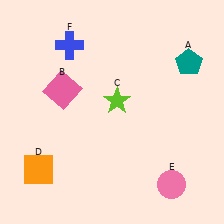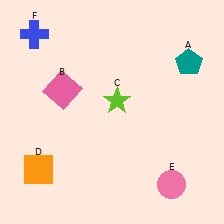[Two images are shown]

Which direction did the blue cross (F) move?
The blue cross (F) moved left.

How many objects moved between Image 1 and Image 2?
1 object moved between the two images.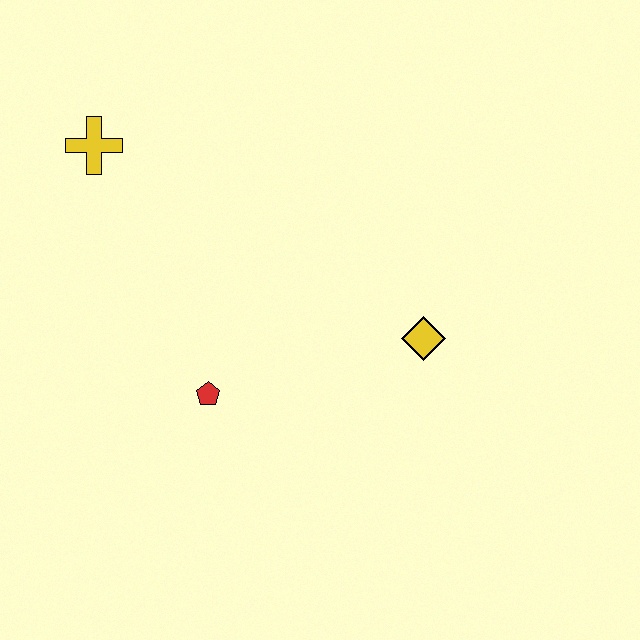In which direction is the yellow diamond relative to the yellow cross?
The yellow diamond is to the right of the yellow cross.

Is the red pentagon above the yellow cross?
No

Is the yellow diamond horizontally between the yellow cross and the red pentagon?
No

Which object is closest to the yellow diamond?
The red pentagon is closest to the yellow diamond.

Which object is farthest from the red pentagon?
The yellow cross is farthest from the red pentagon.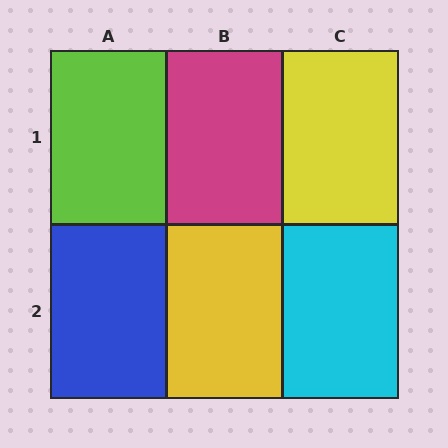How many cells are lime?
1 cell is lime.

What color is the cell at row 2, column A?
Blue.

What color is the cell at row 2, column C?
Cyan.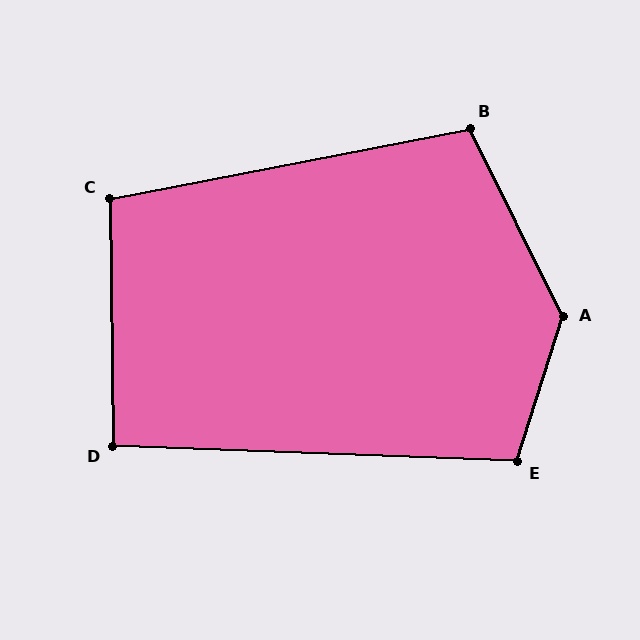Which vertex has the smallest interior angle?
D, at approximately 93 degrees.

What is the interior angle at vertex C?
Approximately 100 degrees (obtuse).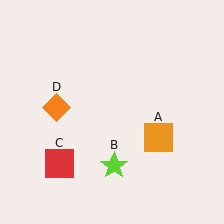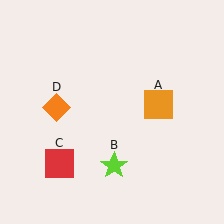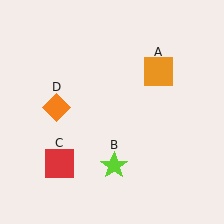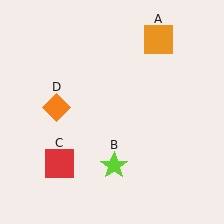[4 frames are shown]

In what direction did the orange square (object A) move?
The orange square (object A) moved up.